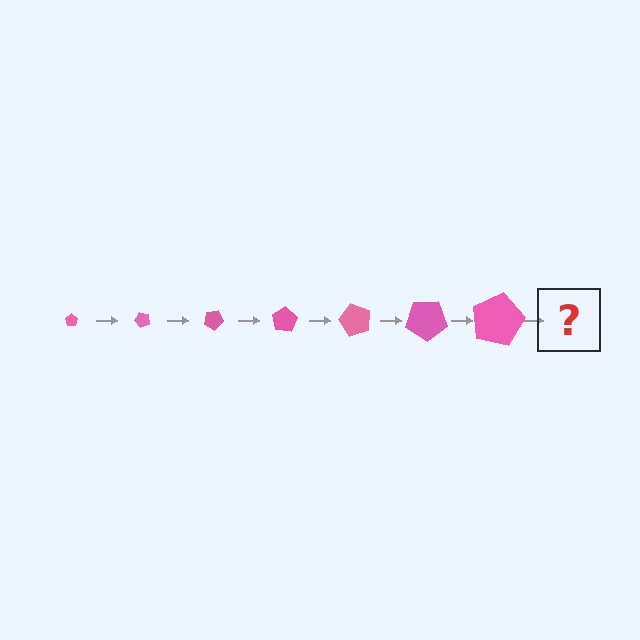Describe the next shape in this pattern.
It should be a pentagon, larger than the previous one and rotated 350 degrees from the start.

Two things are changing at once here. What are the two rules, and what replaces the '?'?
The two rules are that the pentagon grows larger each step and it rotates 50 degrees each step. The '?' should be a pentagon, larger than the previous one and rotated 350 degrees from the start.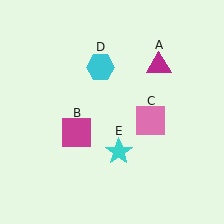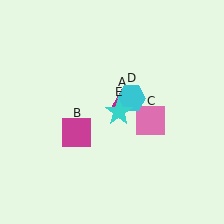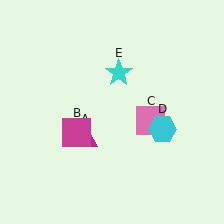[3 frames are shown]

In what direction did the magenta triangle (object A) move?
The magenta triangle (object A) moved down and to the left.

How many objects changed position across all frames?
3 objects changed position: magenta triangle (object A), cyan hexagon (object D), cyan star (object E).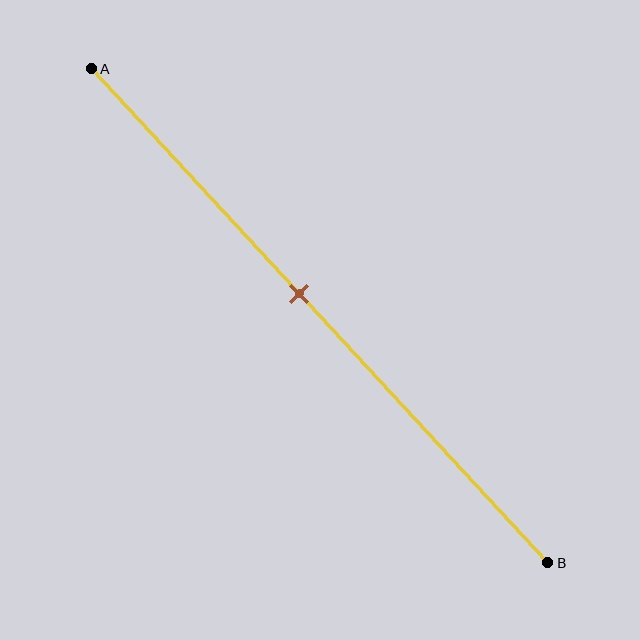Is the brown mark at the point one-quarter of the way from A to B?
No, the mark is at about 45% from A, not at the 25% one-quarter point.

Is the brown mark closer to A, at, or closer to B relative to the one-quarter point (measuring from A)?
The brown mark is closer to point B than the one-quarter point of segment AB.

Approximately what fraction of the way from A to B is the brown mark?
The brown mark is approximately 45% of the way from A to B.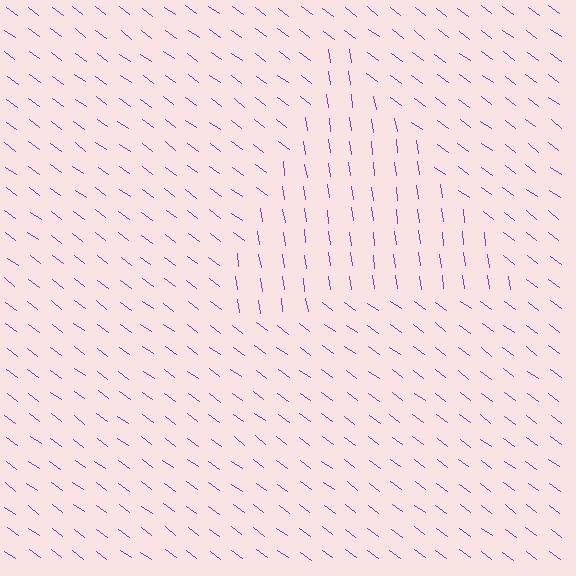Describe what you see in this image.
The image is filled with small purple line segments. A triangle region in the image has lines oriented differently from the surrounding lines, creating a visible texture boundary.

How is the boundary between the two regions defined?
The boundary is defined purely by a change in line orientation (approximately 45 degrees difference). All lines are the same color and thickness.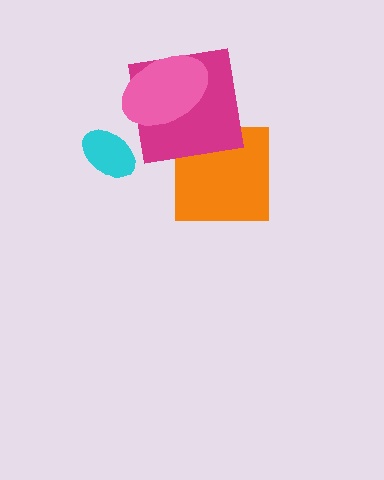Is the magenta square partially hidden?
Yes, it is partially covered by another shape.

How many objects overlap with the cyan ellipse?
0 objects overlap with the cyan ellipse.